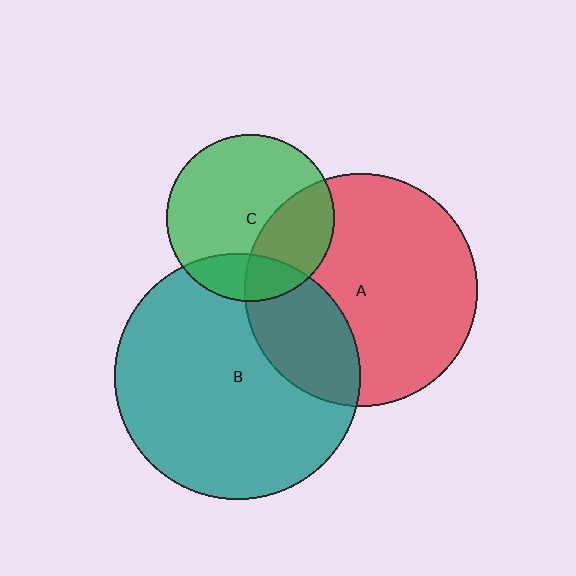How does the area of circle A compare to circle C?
Approximately 1.9 times.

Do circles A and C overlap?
Yes.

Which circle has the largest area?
Circle B (teal).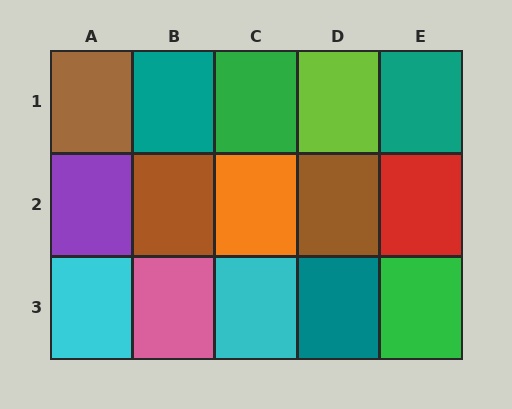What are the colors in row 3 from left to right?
Cyan, pink, cyan, teal, green.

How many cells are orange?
1 cell is orange.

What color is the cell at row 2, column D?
Brown.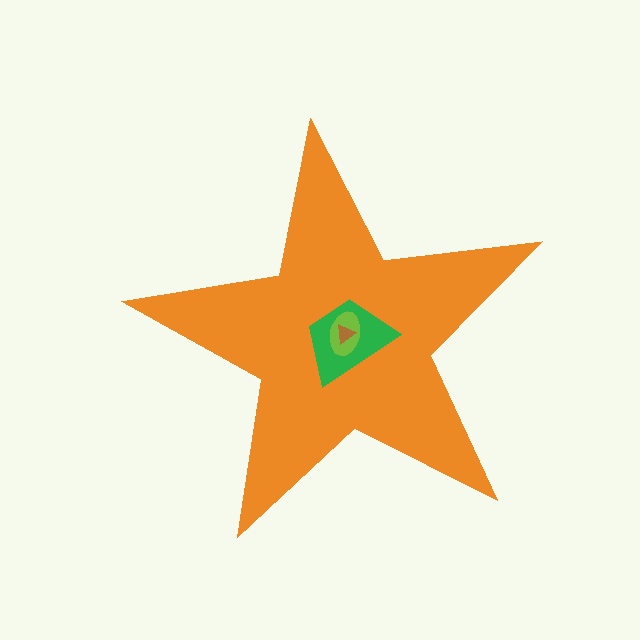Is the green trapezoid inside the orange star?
Yes.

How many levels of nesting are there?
4.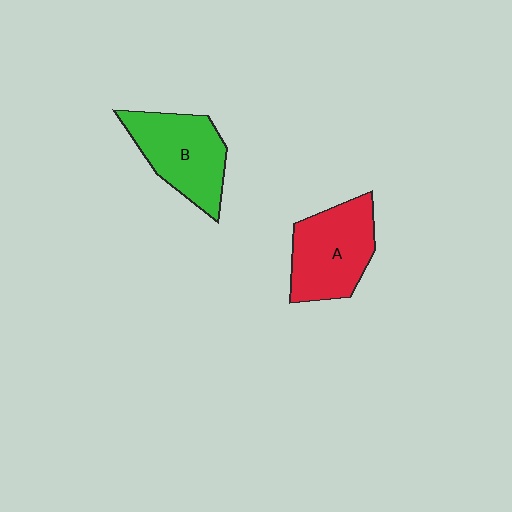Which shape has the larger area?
Shape A (red).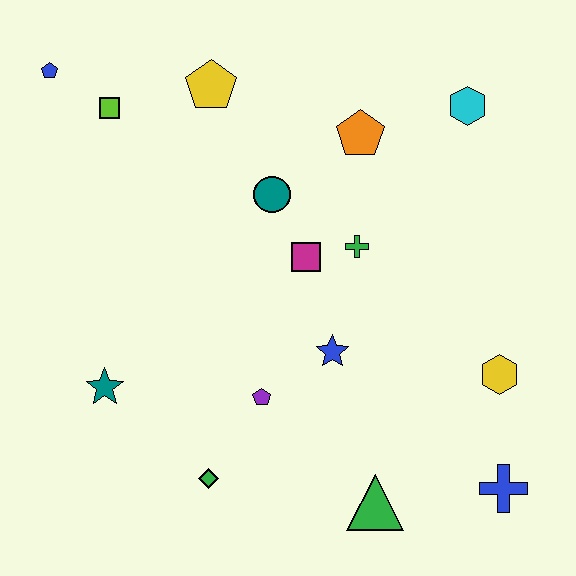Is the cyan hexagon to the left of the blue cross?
Yes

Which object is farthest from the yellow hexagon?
The blue pentagon is farthest from the yellow hexagon.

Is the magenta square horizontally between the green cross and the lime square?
Yes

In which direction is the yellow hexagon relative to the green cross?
The yellow hexagon is to the right of the green cross.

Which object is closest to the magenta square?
The green cross is closest to the magenta square.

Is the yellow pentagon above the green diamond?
Yes